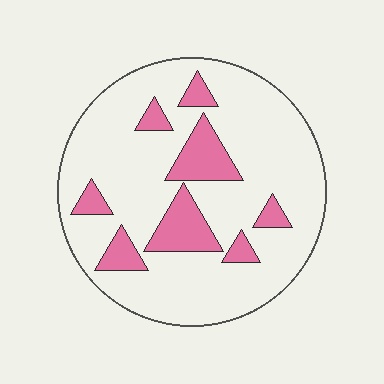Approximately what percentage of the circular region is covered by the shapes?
Approximately 20%.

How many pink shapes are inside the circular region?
8.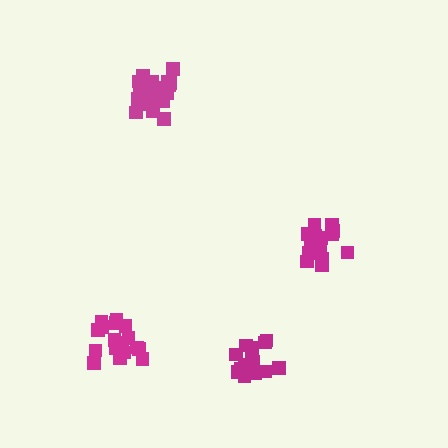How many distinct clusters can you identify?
There are 4 distinct clusters.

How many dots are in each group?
Group 1: 20 dots, Group 2: 14 dots, Group 3: 16 dots, Group 4: 20 dots (70 total).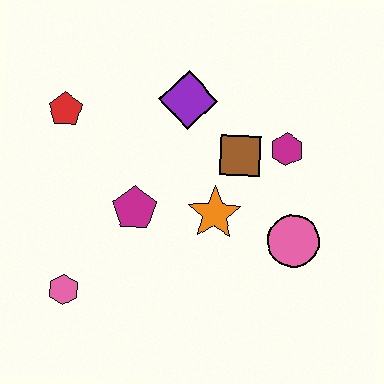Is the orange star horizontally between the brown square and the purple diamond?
Yes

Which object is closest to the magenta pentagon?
The orange star is closest to the magenta pentagon.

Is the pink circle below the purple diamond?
Yes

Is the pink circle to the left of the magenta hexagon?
No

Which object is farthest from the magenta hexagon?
The pink hexagon is farthest from the magenta hexagon.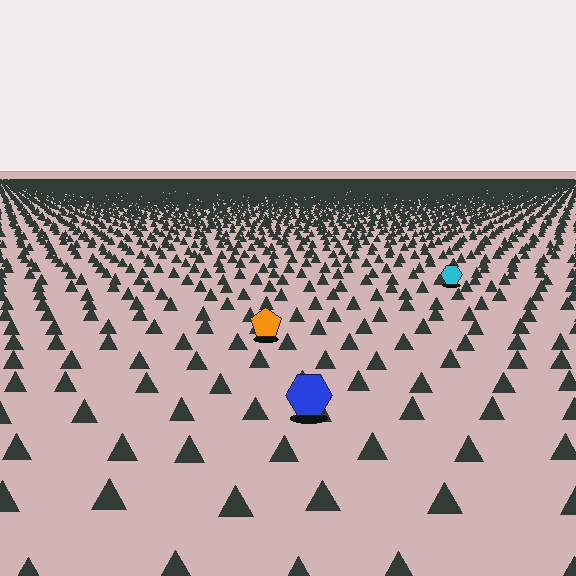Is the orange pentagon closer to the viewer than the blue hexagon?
No. The blue hexagon is closer — you can tell from the texture gradient: the ground texture is coarser near it.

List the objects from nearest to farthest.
From nearest to farthest: the blue hexagon, the orange pentagon, the cyan hexagon.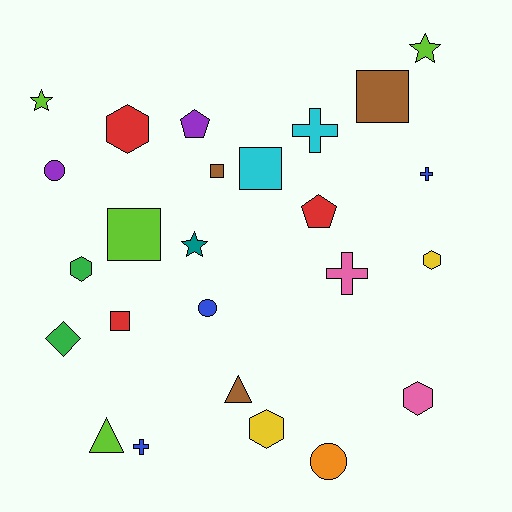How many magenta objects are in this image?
There are no magenta objects.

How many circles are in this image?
There are 3 circles.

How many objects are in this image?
There are 25 objects.